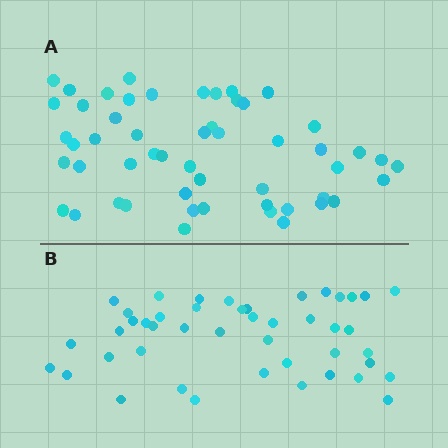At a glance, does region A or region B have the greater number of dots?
Region A (the top region) has more dots.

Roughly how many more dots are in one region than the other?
Region A has roughly 8 or so more dots than region B.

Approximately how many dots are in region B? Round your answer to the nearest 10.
About 40 dots. (The exact count is 45, which rounds to 40.)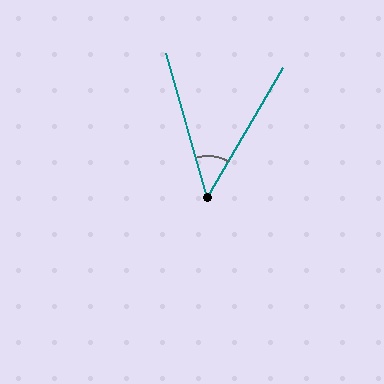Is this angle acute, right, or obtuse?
It is acute.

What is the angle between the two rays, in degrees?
Approximately 46 degrees.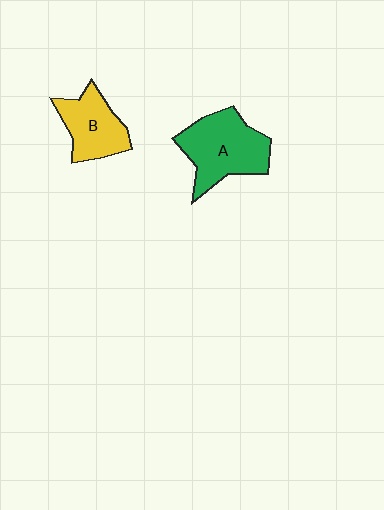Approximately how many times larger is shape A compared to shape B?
Approximately 1.4 times.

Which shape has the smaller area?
Shape B (yellow).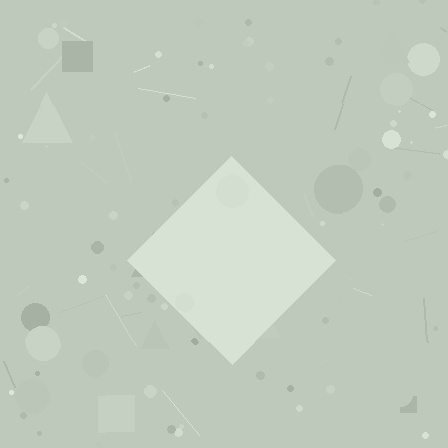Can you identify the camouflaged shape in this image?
The camouflaged shape is a diamond.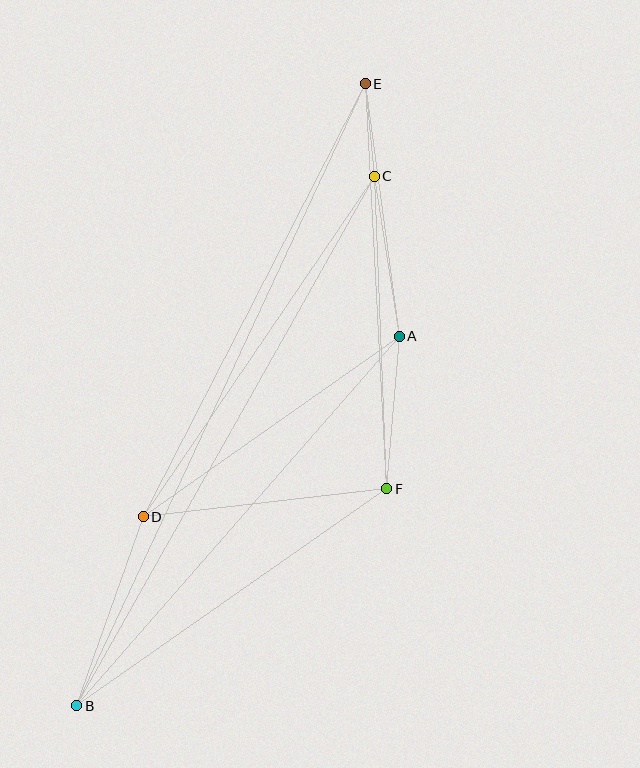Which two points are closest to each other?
Points C and E are closest to each other.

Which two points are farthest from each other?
Points B and E are farthest from each other.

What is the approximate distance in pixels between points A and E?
The distance between A and E is approximately 255 pixels.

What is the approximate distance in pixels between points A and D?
The distance between A and D is approximately 314 pixels.